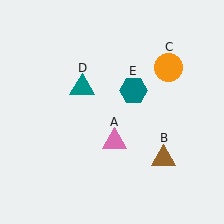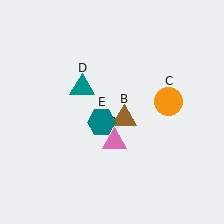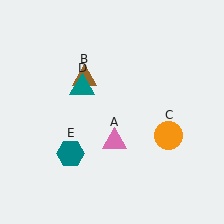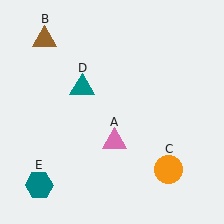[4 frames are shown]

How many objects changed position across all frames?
3 objects changed position: brown triangle (object B), orange circle (object C), teal hexagon (object E).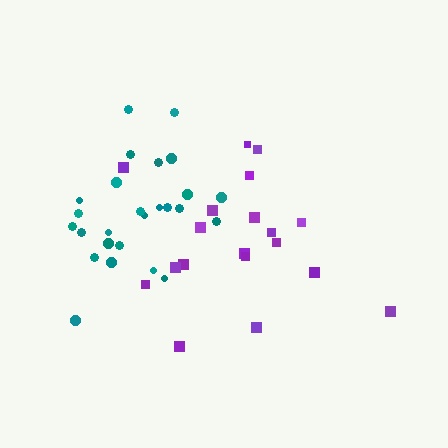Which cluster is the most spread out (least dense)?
Purple.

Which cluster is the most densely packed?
Teal.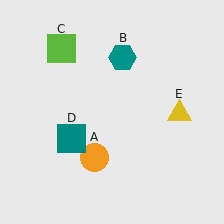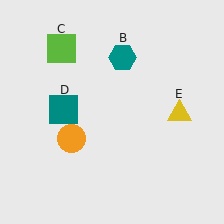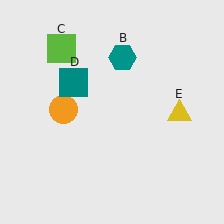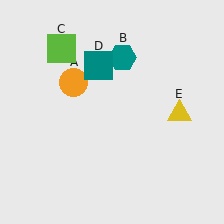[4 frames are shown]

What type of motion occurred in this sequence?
The orange circle (object A), teal square (object D) rotated clockwise around the center of the scene.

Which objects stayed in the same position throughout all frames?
Teal hexagon (object B) and lime square (object C) and yellow triangle (object E) remained stationary.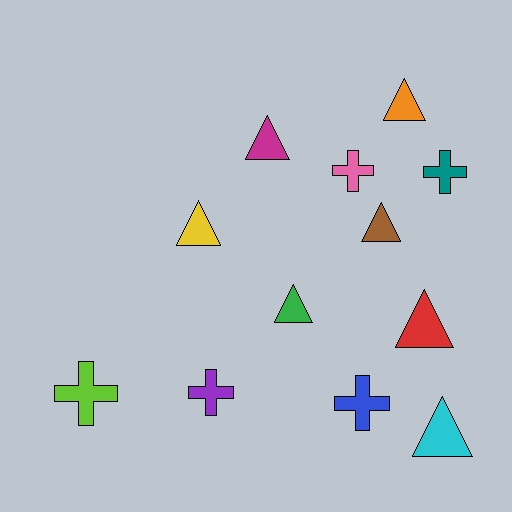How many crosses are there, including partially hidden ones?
There are 5 crosses.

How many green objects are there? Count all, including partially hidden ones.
There is 1 green object.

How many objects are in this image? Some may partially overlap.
There are 12 objects.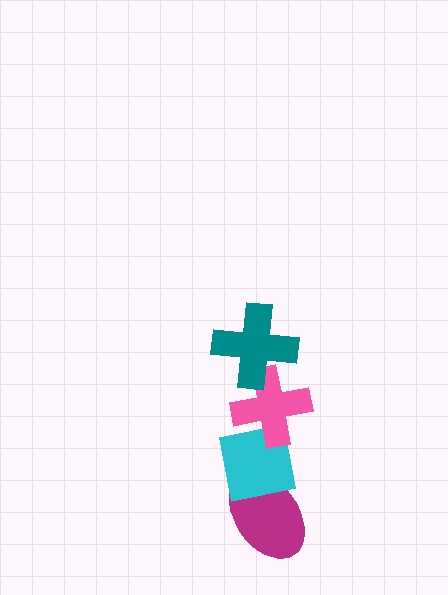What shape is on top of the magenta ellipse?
The cyan square is on top of the magenta ellipse.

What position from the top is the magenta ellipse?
The magenta ellipse is 4th from the top.